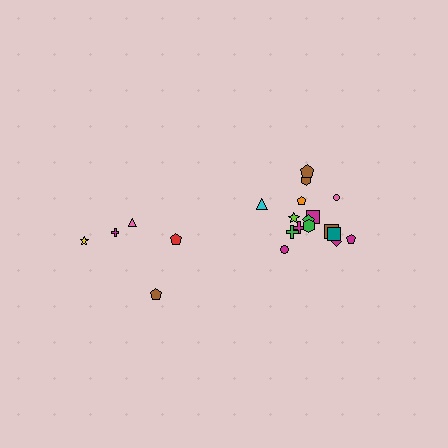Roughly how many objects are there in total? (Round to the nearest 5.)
Roughly 25 objects in total.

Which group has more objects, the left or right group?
The right group.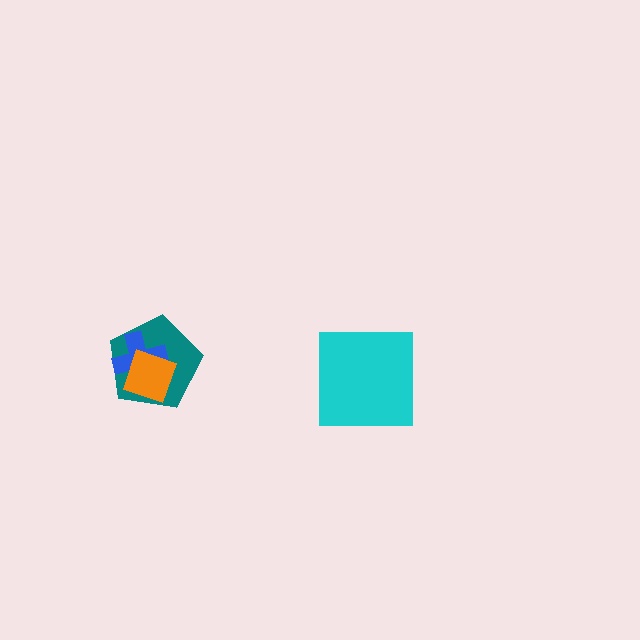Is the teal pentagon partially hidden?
Yes, it is partially covered by another shape.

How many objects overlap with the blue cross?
2 objects overlap with the blue cross.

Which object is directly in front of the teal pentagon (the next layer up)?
The blue cross is directly in front of the teal pentagon.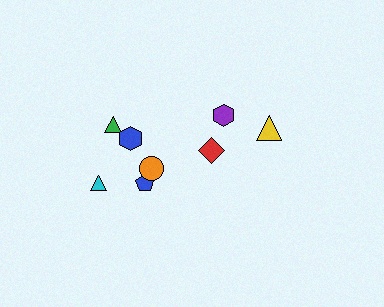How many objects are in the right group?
There are 3 objects.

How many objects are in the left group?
There are 5 objects.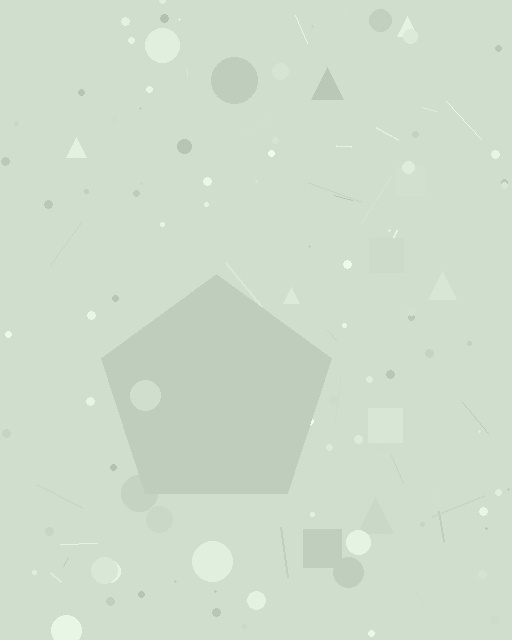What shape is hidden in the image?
A pentagon is hidden in the image.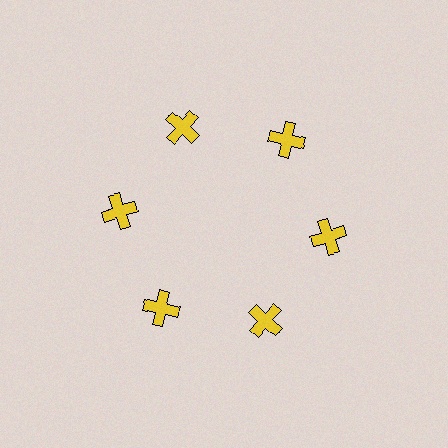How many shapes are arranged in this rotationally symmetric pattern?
There are 6 shapes, arranged in 6 groups of 1.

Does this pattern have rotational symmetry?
Yes, this pattern has 6-fold rotational symmetry. It looks the same after rotating 60 degrees around the center.